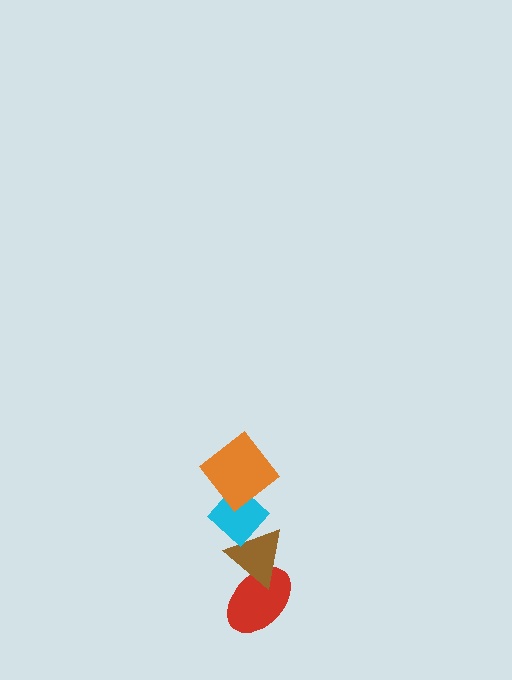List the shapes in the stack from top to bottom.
From top to bottom: the orange diamond, the cyan diamond, the brown triangle, the red ellipse.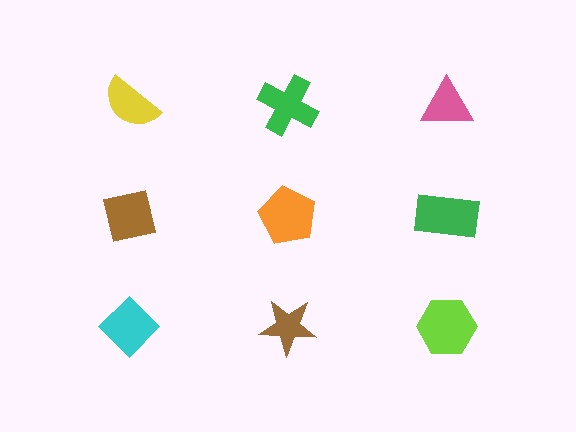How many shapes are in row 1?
3 shapes.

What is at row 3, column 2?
A brown star.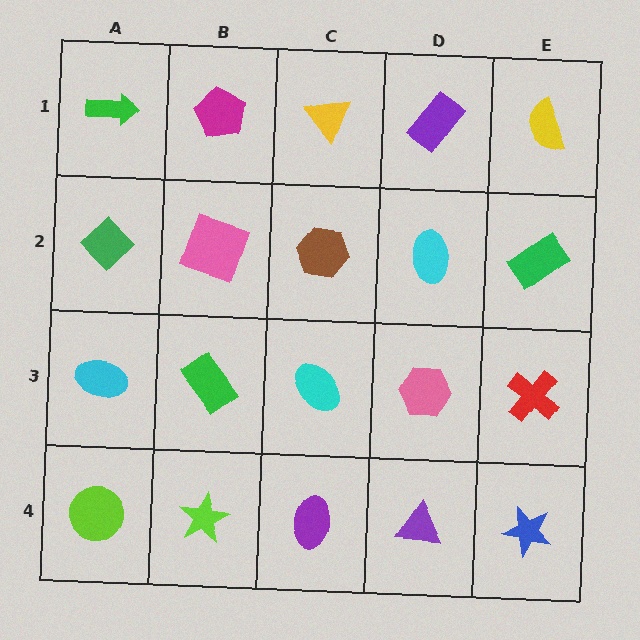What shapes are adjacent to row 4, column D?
A pink hexagon (row 3, column D), a purple ellipse (row 4, column C), a blue star (row 4, column E).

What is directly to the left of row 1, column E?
A purple rectangle.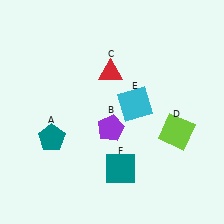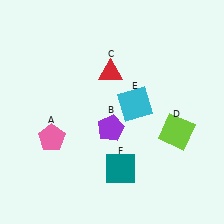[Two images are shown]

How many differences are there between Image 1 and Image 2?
There is 1 difference between the two images.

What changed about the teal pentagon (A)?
In Image 1, A is teal. In Image 2, it changed to pink.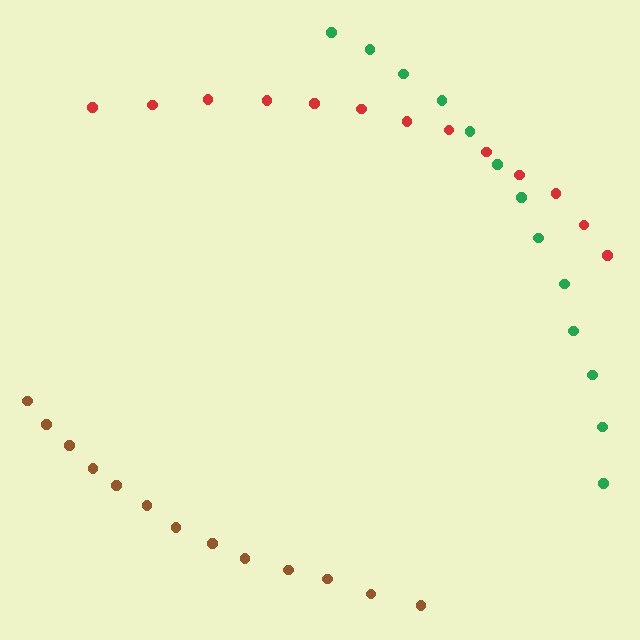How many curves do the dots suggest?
There are 3 distinct paths.